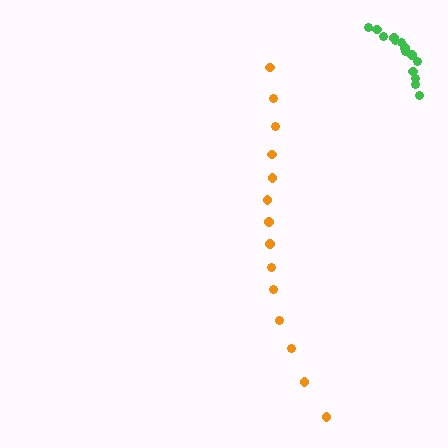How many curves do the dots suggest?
There are 2 distinct paths.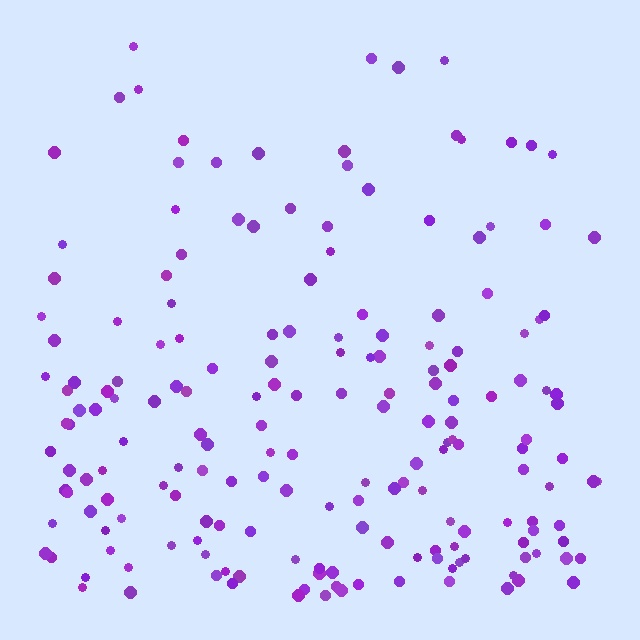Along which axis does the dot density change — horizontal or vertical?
Vertical.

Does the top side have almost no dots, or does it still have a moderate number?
Still a moderate number, just noticeably fewer than the bottom.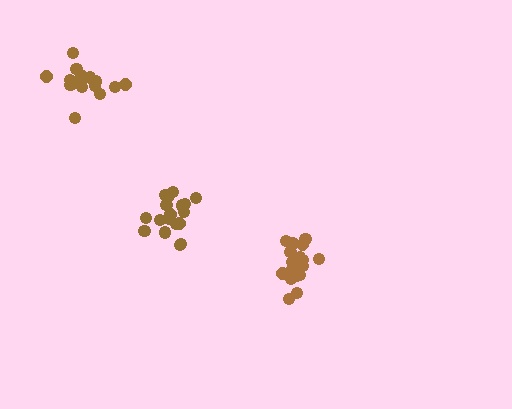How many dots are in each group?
Group 1: 17 dots, Group 2: 17 dots, Group 3: 18 dots (52 total).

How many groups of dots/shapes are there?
There are 3 groups.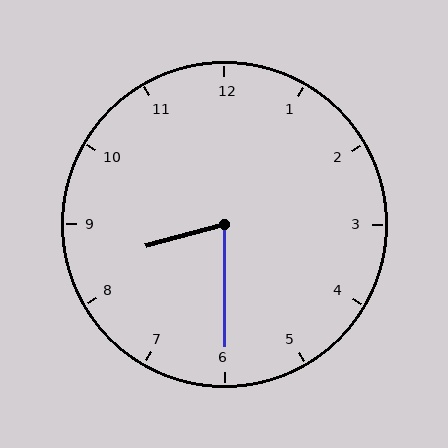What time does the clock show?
8:30.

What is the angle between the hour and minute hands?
Approximately 75 degrees.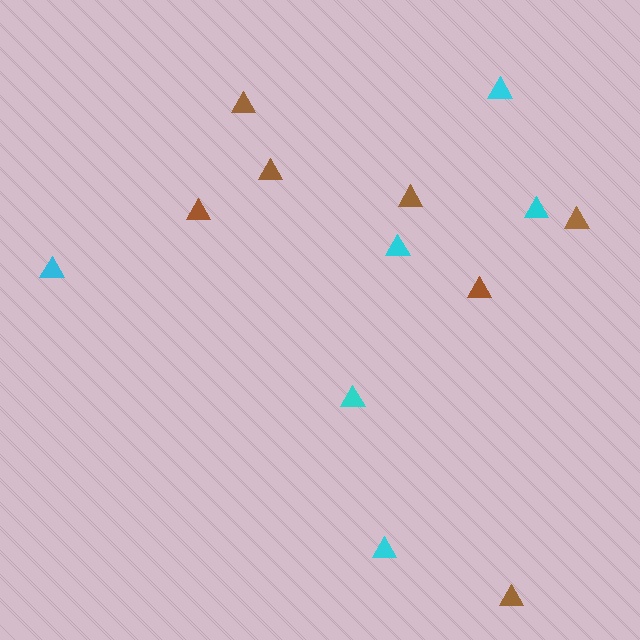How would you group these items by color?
There are 2 groups: one group of cyan triangles (6) and one group of brown triangles (7).